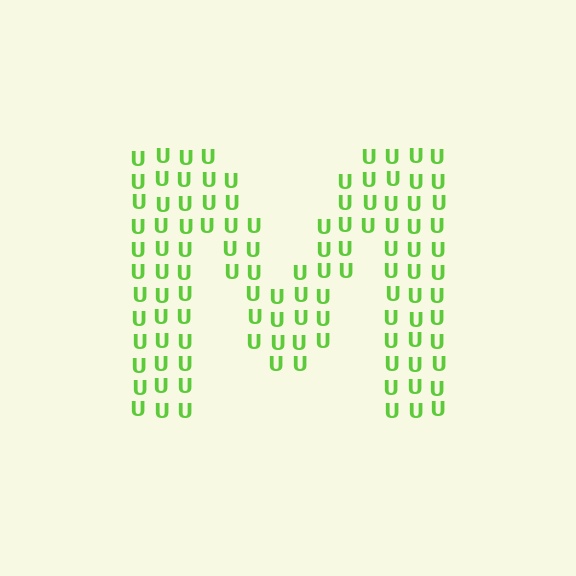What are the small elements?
The small elements are letter U's.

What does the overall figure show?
The overall figure shows the letter M.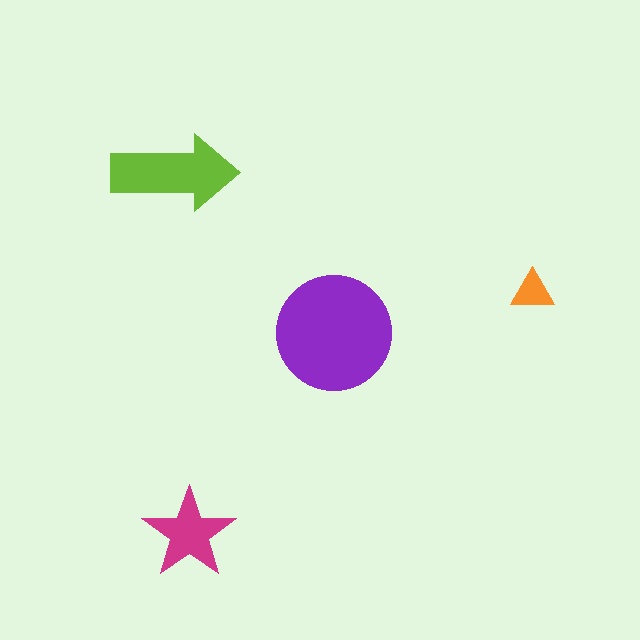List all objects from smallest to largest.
The orange triangle, the magenta star, the lime arrow, the purple circle.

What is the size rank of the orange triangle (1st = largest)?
4th.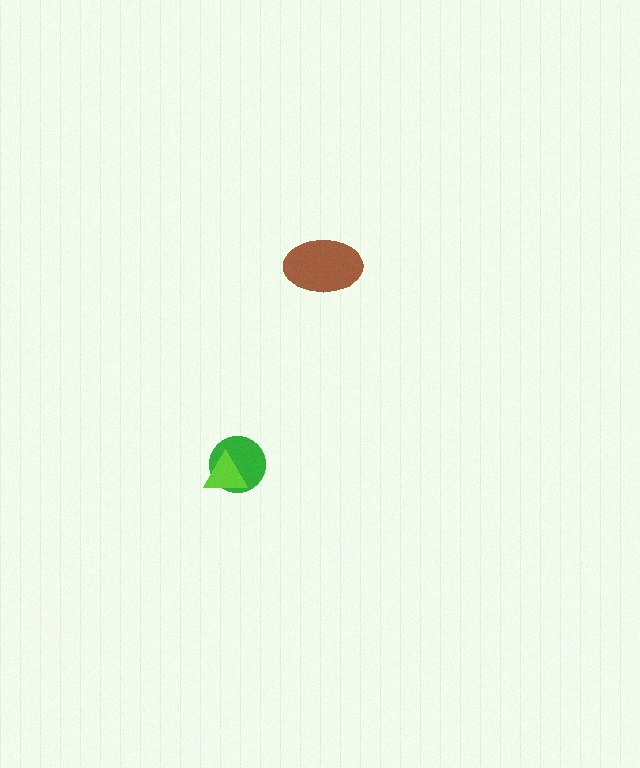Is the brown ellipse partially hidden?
No, no other shape covers it.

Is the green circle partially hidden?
Yes, it is partially covered by another shape.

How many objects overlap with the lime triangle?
1 object overlaps with the lime triangle.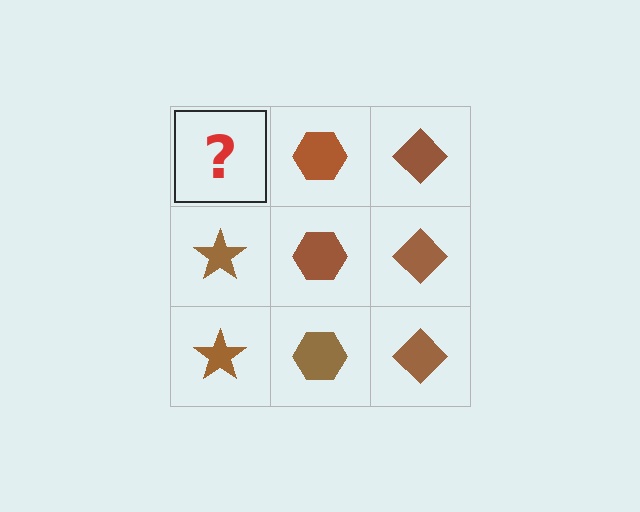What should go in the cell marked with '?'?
The missing cell should contain a brown star.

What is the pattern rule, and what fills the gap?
The rule is that each column has a consistent shape. The gap should be filled with a brown star.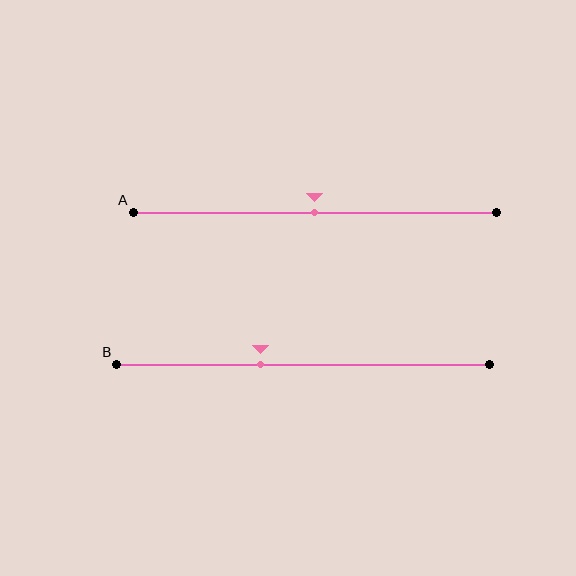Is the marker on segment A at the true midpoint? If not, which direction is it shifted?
Yes, the marker on segment A is at the true midpoint.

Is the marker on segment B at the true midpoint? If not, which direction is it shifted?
No, the marker on segment B is shifted to the left by about 12% of the segment length.